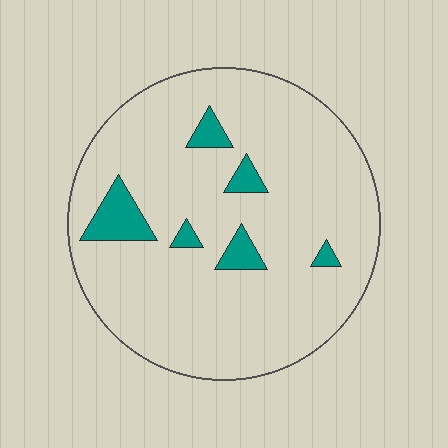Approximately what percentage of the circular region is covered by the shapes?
Approximately 10%.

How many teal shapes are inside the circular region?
6.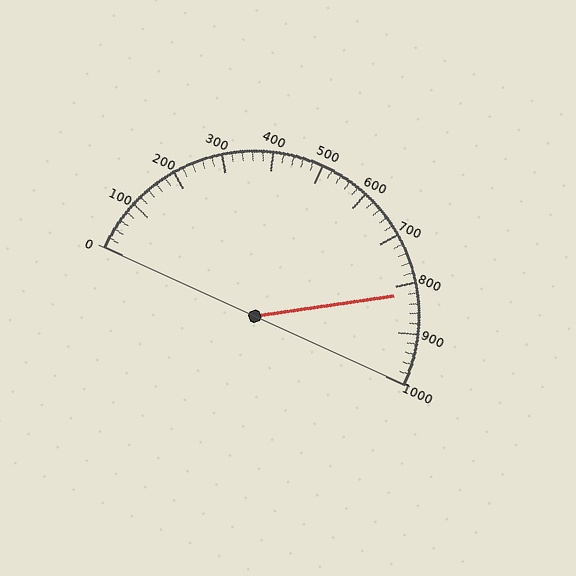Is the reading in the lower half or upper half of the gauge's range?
The reading is in the upper half of the range (0 to 1000).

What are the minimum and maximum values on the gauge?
The gauge ranges from 0 to 1000.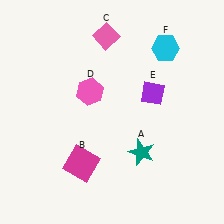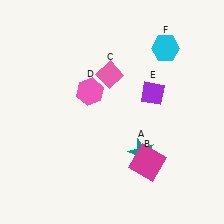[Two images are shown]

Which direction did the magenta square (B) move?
The magenta square (B) moved right.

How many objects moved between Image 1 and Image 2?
2 objects moved between the two images.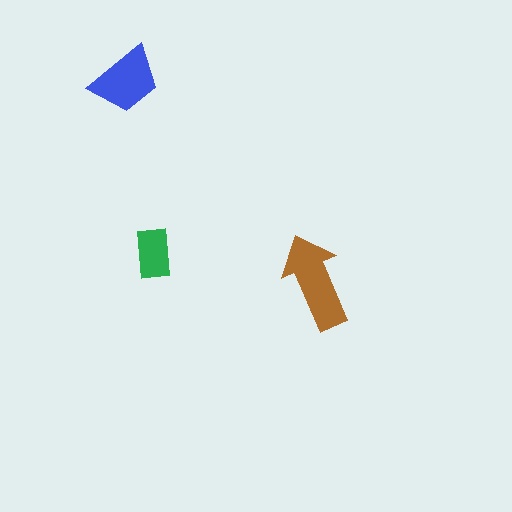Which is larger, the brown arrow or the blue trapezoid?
The brown arrow.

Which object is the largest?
The brown arrow.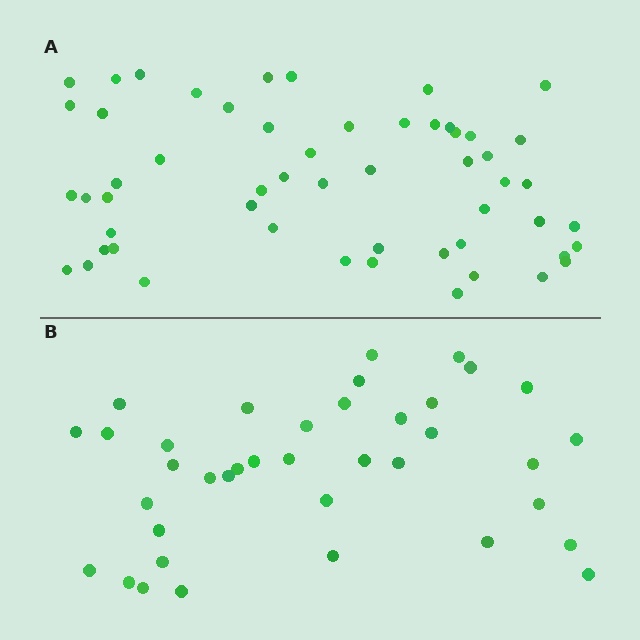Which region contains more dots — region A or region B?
Region A (the top region) has more dots.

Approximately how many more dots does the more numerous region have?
Region A has approximately 15 more dots than region B.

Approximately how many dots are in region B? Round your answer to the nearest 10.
About 40 dots. (The exact count is 38, which rounds to 40.)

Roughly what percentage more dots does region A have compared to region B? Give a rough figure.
About 45% more.